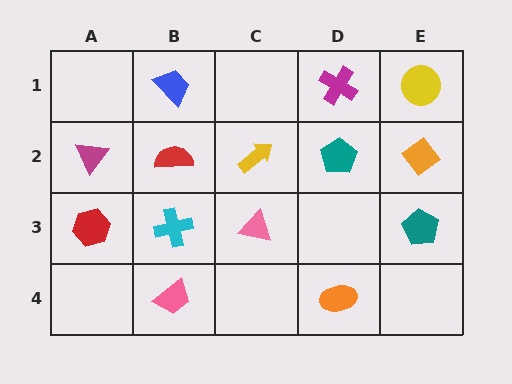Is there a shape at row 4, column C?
No, that cell is empty.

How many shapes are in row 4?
2 shapes.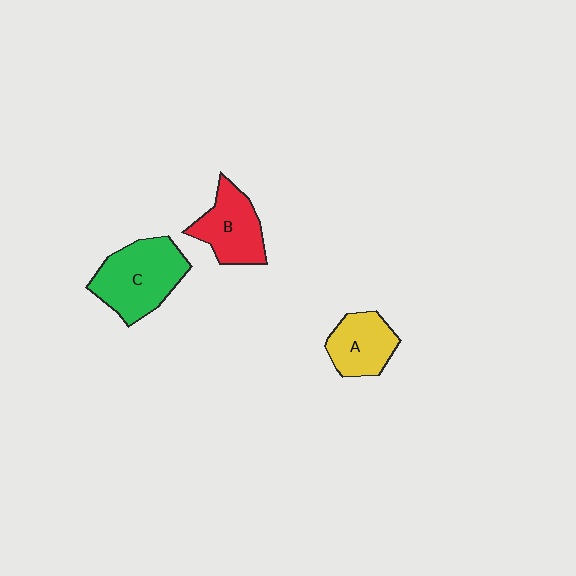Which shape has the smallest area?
Shape A (yellow).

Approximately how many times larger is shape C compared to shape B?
Approximately 1.4 times.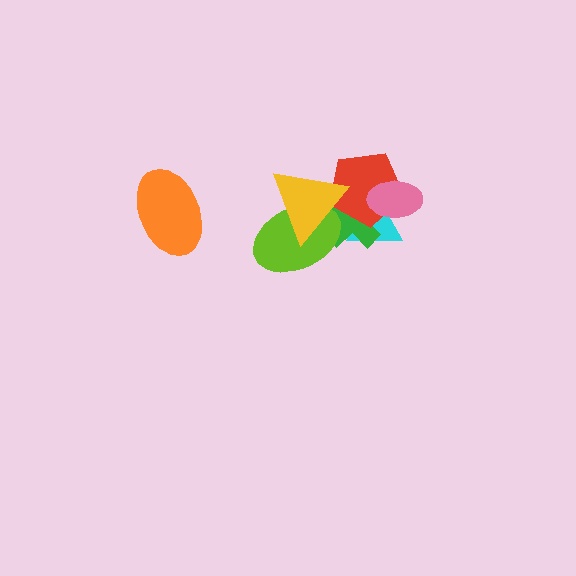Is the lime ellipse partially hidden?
Yes, it is partially covered by another shape.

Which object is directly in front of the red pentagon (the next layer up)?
The pink ellipse is directly in front of the red pentagon.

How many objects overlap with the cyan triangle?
3 objects overlap with the cyan triangle.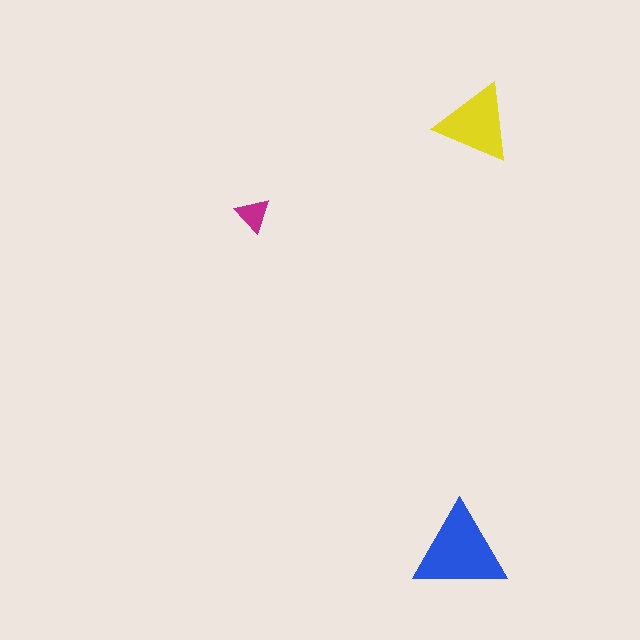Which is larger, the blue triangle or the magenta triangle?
The blue one.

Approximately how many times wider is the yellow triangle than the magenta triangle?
About 2 times wider.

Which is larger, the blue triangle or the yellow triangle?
The blue one.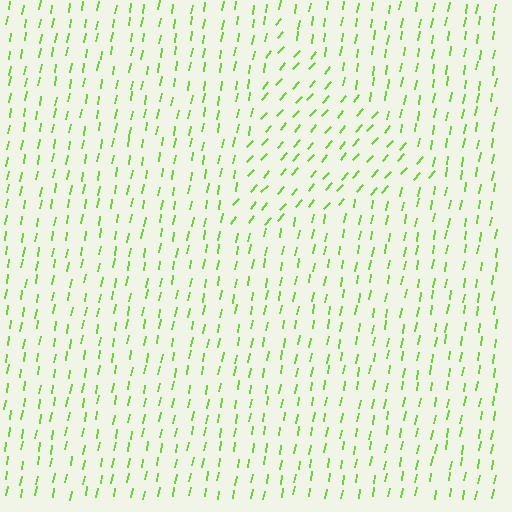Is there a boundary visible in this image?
Yes, there is a texture boundary formed by a change in line orientation.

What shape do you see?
I see a triangle.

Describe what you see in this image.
The image is filled with small lime line segments. A triangle region in the image has lines oriented differently from the surrounding lines, creating a visible texture boundary.